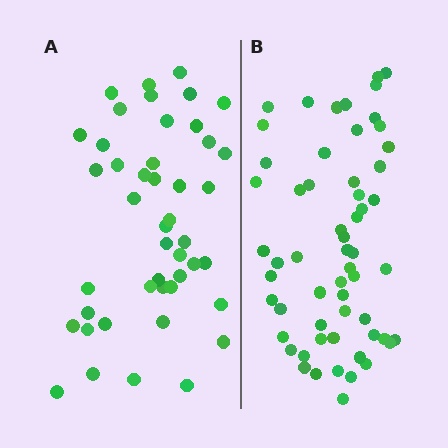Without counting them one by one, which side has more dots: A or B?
Region B (the right region) has more dots.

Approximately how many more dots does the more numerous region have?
Region B has approximately 15 more dots than region A.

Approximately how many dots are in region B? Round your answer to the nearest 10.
About 60 dots. (The exact count is 58, which rounds to 60.)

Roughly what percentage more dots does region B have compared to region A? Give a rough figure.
About 30% more.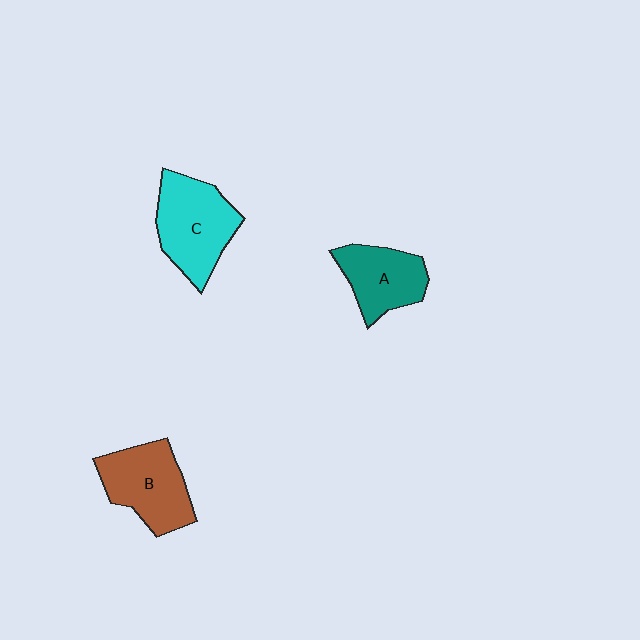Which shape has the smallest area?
Shape A (teal).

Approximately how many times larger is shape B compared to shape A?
Approximately 1.2 times.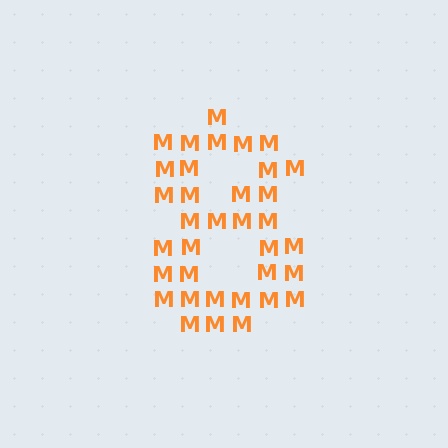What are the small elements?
The small elements are letter M's.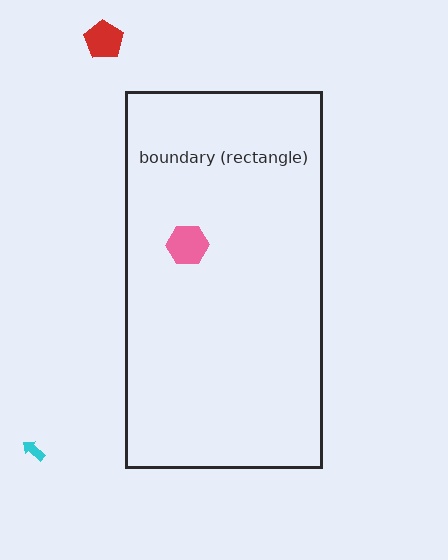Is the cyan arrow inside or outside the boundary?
Outside.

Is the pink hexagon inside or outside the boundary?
Inside.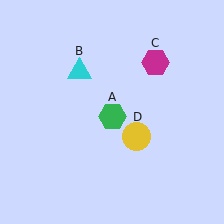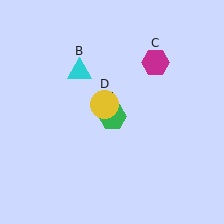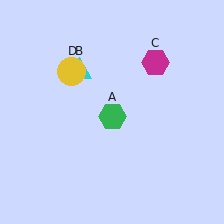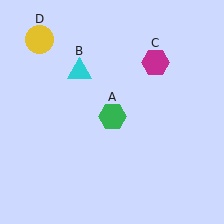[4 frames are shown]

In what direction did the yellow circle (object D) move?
The yellow circle (object D) moved up and to the left.